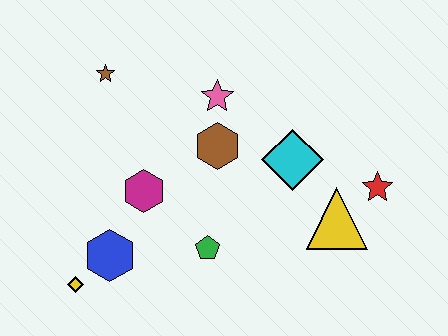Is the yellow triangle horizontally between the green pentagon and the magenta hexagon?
No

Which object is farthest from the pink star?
The yellow diamond is farthest from the pink star.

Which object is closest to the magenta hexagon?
The blue hexagon is closest to the magenta hexagon.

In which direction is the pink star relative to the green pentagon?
The pink star is above the green pentagon.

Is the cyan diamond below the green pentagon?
No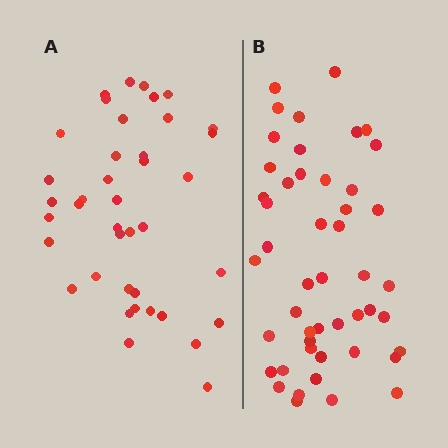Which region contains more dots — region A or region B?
Region B (the right region) has more dots.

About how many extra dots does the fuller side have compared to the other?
Region B has roughly 8 or so more dots than region A.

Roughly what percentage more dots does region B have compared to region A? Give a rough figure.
About 20% more.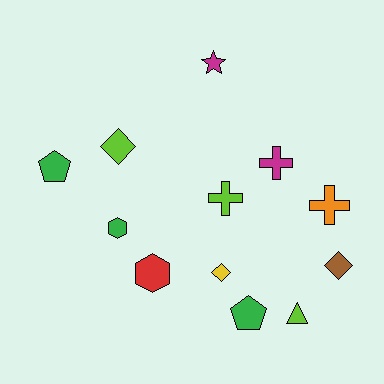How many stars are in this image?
There is 1 star.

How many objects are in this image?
There are 12 objects.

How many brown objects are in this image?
There is 1 brown object.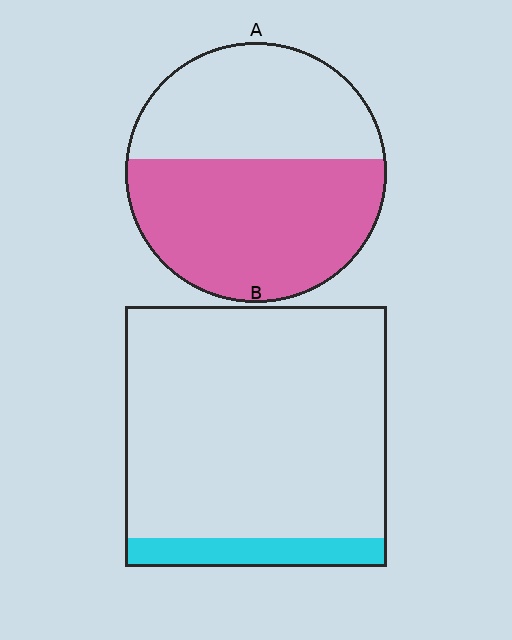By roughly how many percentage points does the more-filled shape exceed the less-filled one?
By roughly 45 percentage points (A over B).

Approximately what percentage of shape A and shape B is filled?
A is approximately 55% and B is approximately 10%.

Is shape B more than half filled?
No.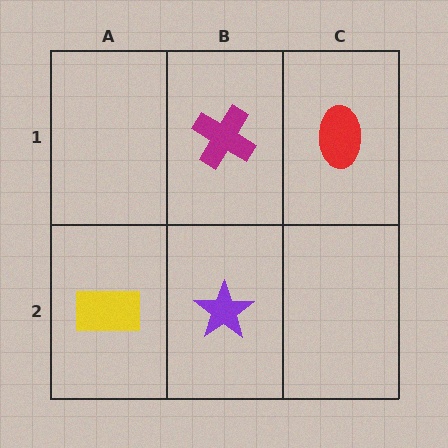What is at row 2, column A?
A yellow rectangle.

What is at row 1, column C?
A red ellipse.